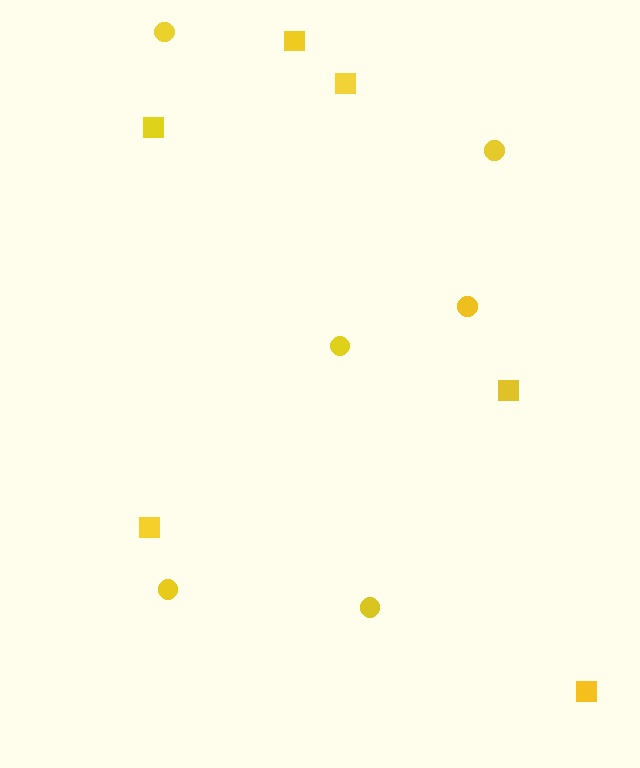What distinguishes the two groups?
There are 2 groups: one group of circles (6) and one group of squares (6).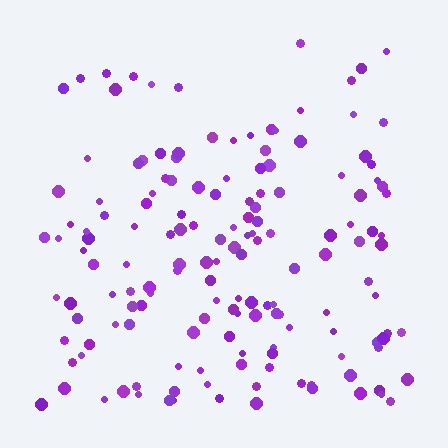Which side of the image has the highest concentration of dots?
The bottom.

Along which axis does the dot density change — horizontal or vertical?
Vertical.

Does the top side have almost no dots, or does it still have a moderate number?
Still a moderate number, just noticeably fewer than the bottom.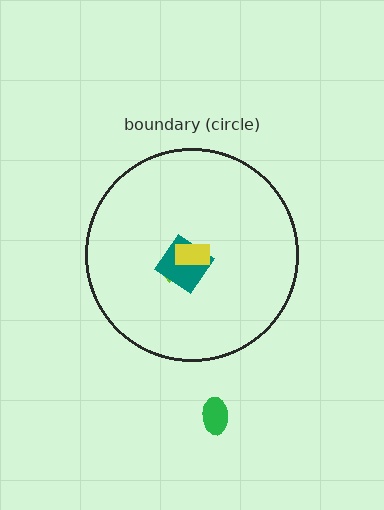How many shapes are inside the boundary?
3 inside, 1 outside.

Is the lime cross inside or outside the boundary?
Inside.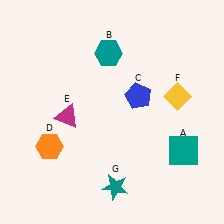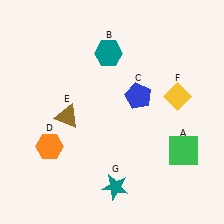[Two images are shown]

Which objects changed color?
A changed from teal to green. E changed from magenta to brown.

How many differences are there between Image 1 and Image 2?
There are 2 differences between the two images.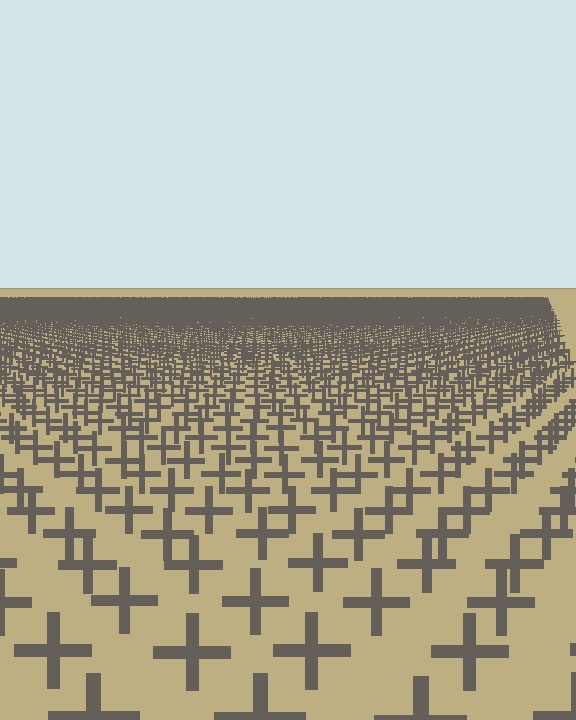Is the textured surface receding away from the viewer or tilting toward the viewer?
The surface is receding away from the viewer. Texture elements get smaller and denser toward the top.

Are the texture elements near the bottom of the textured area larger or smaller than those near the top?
Larger. Near the bottom, elements are closer to the viewer and appear at a bigger on-screen size.